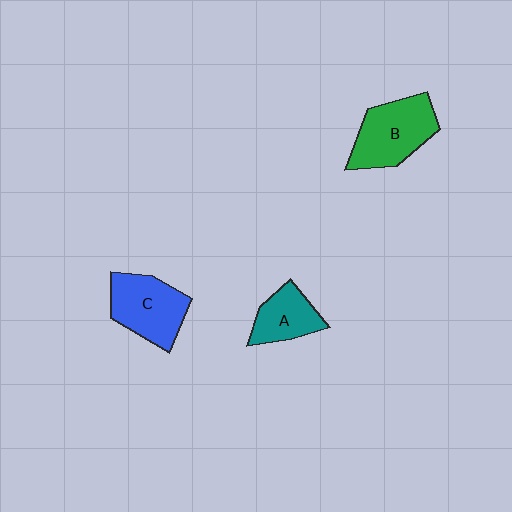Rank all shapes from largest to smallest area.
From largest to smallest: B (green), C (blue), A (teal).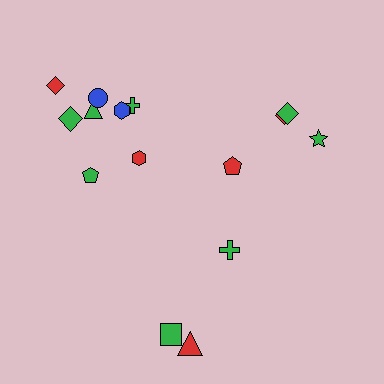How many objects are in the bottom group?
There are 3 objects.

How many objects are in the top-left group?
There are 8 objects.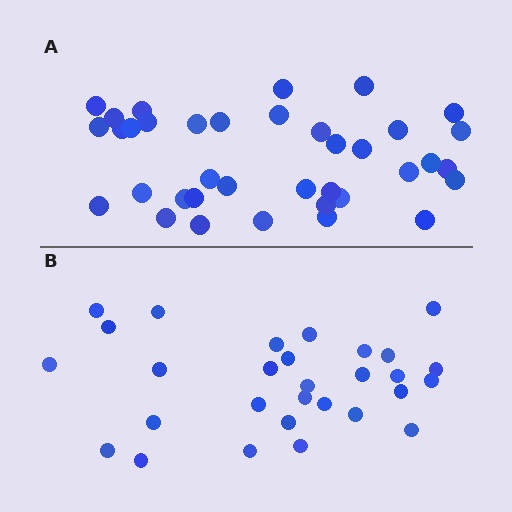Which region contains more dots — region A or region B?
Region A (the top region) has more dots.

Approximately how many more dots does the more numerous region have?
Region A has roughly 8 or so more dots than region B.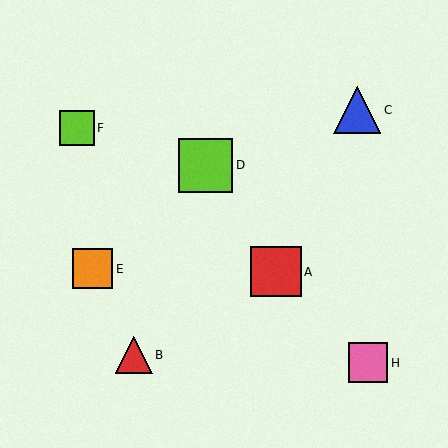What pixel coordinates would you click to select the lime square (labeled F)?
Click at (77, 128) to select the lime square F.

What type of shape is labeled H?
Shape H is a pink square.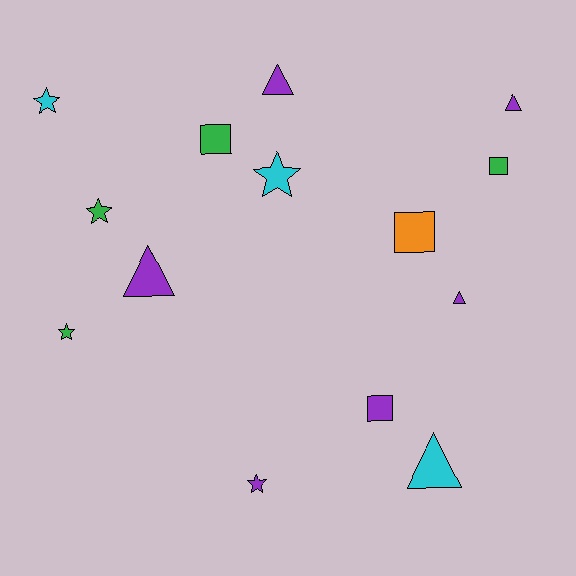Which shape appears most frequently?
Star, with 5 objects.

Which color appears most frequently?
Purple, with 6 objects.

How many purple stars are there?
There is 1 purple star.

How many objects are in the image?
There are 14 objects.